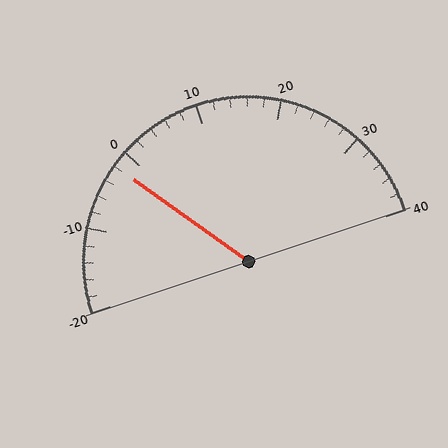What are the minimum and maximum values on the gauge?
The gauge ranges from -20 to 40.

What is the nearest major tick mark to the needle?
The nearest major tick mark is 0.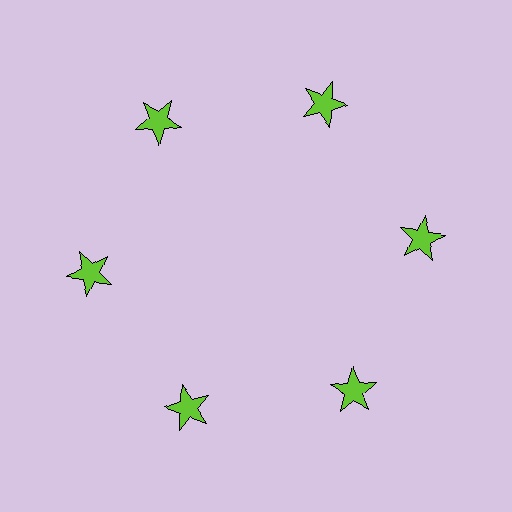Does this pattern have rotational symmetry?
Yes, this pattern has 6-fold rotational symmetry. It looks the same after rotating 60 degrees around the center.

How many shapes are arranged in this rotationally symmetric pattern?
There are 6 shapes, arranged in 6 groups of 1.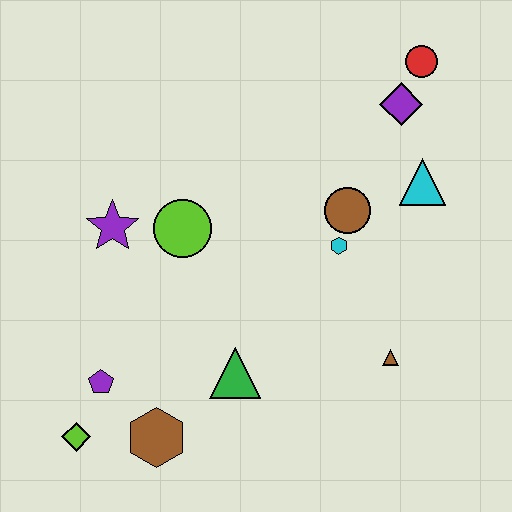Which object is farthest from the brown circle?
The lime diamond is farthest from the brown circle.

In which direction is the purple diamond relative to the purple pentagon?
The purple diamond is to the right of the purple pentagon.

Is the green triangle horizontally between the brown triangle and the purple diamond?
No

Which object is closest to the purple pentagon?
The lime diamond is closest to the purple pentagon.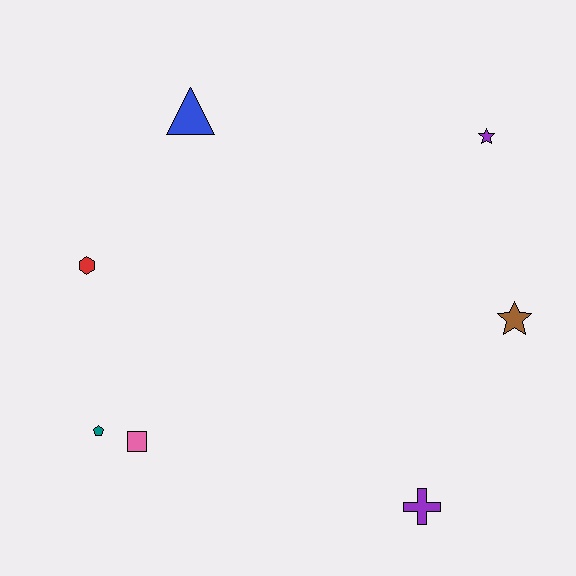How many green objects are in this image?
There are no green objects.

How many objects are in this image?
There are 7 objects.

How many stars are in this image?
There are 2 stars.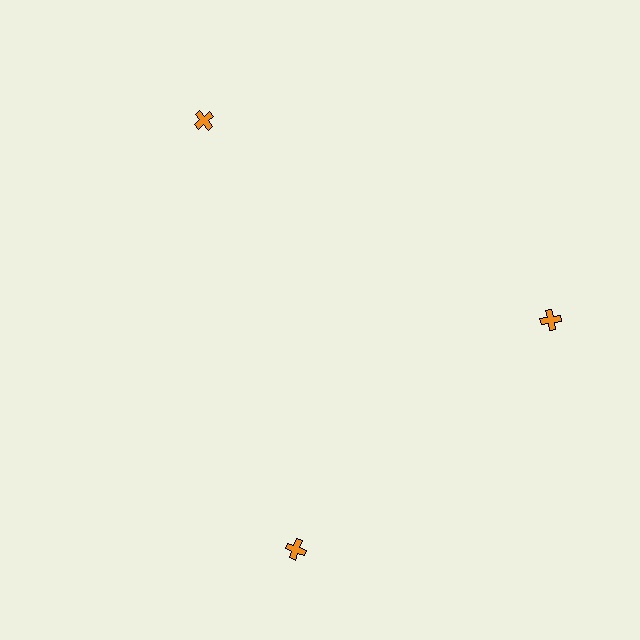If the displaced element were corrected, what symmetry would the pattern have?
It would have 3-fold rotational symmetry — the pattern would map onto itself every 120 degrees.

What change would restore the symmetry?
The symmetry would be restored by rotating it back into even spacing with its neighbors so that all 3 crosses sit at equal angles and equal distance from the center.